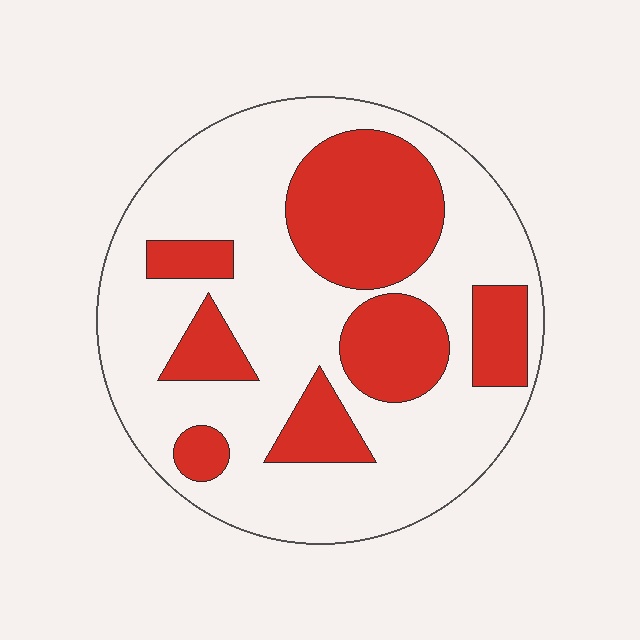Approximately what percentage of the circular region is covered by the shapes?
Approximately 35%.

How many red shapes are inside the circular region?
7.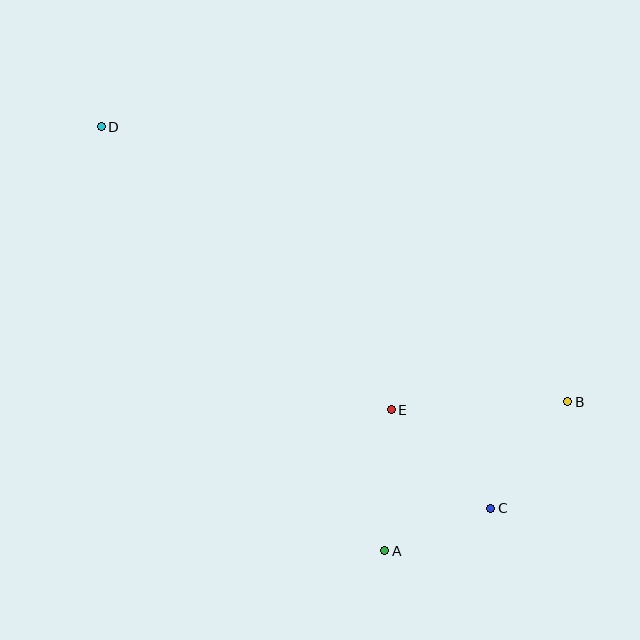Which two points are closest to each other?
Points A and C are closest to each other.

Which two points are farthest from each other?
Points C and D are farthest from each other.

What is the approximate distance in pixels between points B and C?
The distance between B and C is approximately 132 pixels.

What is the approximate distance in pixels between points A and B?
The distance between A and B is approximately 236 pixels.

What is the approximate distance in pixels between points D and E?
The distance between D and E is approximately 405 pixels.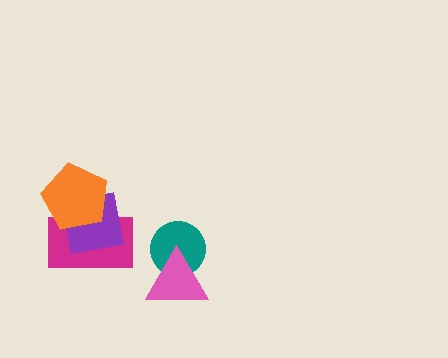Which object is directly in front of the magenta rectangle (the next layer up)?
The purple square is directly in front of the magenta rectangle.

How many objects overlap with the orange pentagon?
2 objects overlap with the orange pentagon.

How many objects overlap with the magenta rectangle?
2 objects overlap with the magenta rectangle.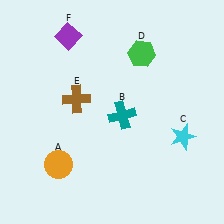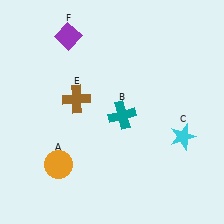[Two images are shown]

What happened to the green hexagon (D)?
The green hexagon (D) was removed in Image 2. It was in the top-right area of Image 1.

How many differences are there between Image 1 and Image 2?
There is 1 difference between the two images.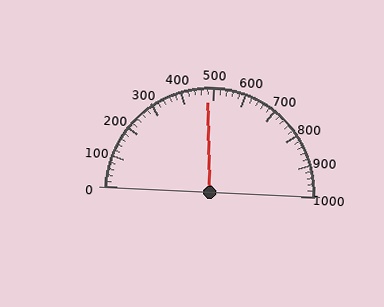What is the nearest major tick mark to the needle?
The nearest major tick mark is 500.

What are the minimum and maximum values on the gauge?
The gauge ranges from 0 to 1000.